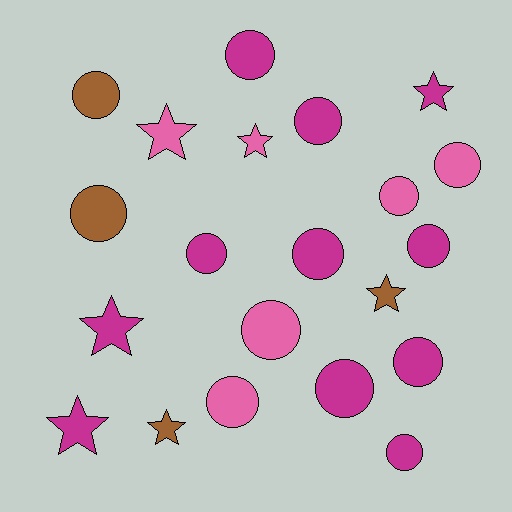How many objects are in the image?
There are 21 objects.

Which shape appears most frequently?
Circle, with 14 objects.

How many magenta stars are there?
There are 3 magenta stars.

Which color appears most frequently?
Magenta, with 11 objects.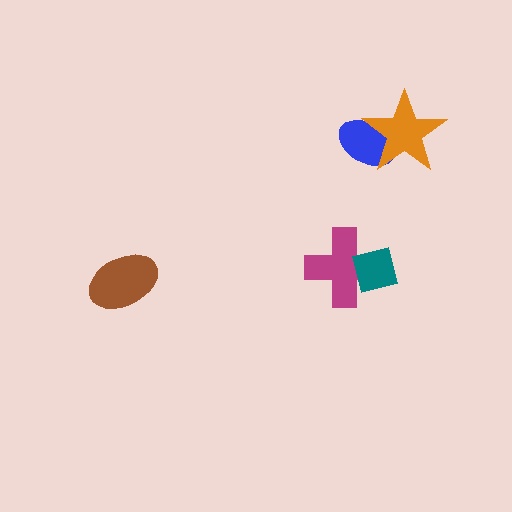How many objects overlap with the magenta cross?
1 object overlaps with the magenta cross.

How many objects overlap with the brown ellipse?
0 objects overlap with the brown ellipse.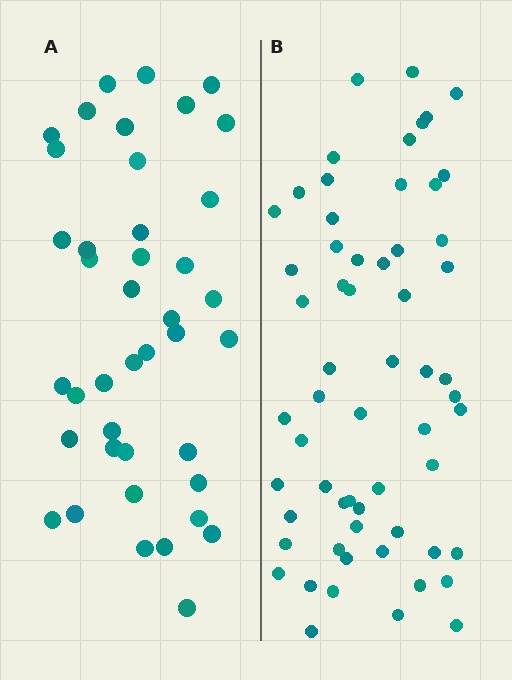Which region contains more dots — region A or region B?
Region B (the right region) has more dots.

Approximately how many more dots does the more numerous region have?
Region B has approximately 20 more dots than region A.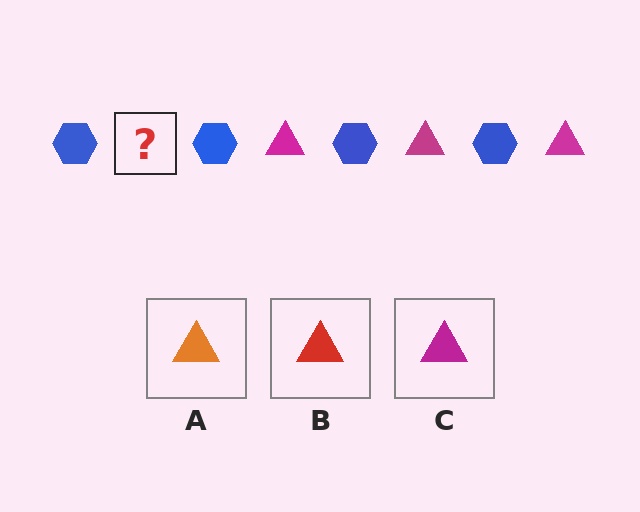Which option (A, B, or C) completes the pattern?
C.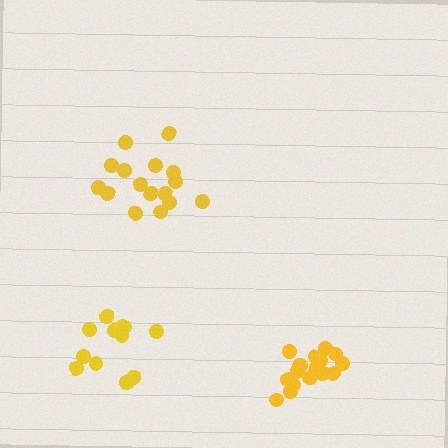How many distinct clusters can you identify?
There are 3 distinct clusters.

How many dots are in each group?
Group 1: 17 dots, Group 2: 16 dots, Group 3: 12 dots (45 total).